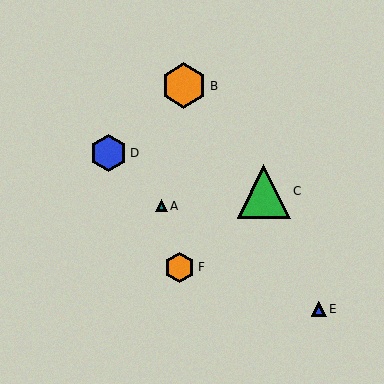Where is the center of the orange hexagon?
The center of the orange hexagon is at (179, 267).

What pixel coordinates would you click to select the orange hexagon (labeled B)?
Click at (184, 86) to select the orange hexagon B.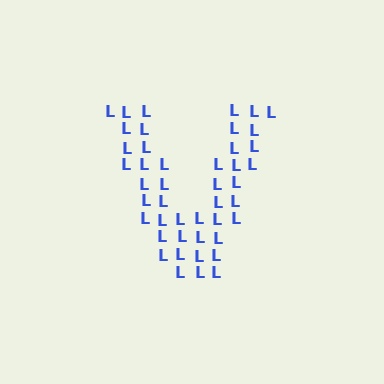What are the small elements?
The small elements are letter L's.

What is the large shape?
The large shape is the letter V.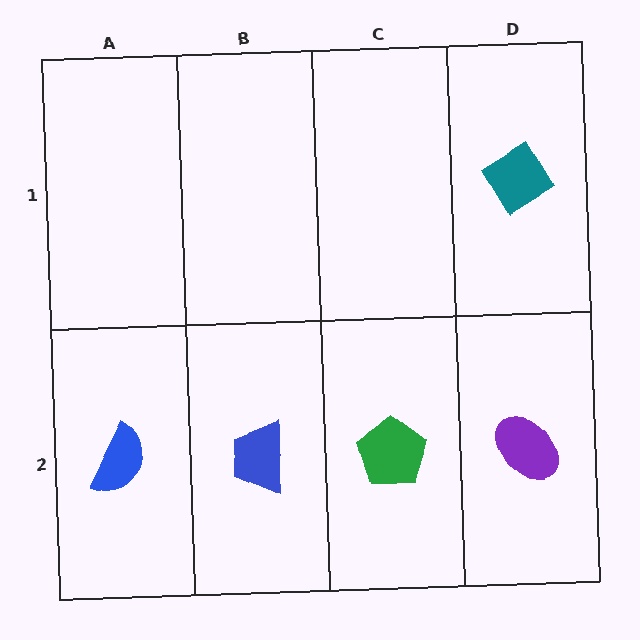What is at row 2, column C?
A green pentagon.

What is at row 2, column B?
A blue trapezoid.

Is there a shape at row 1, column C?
No, that cell is empty.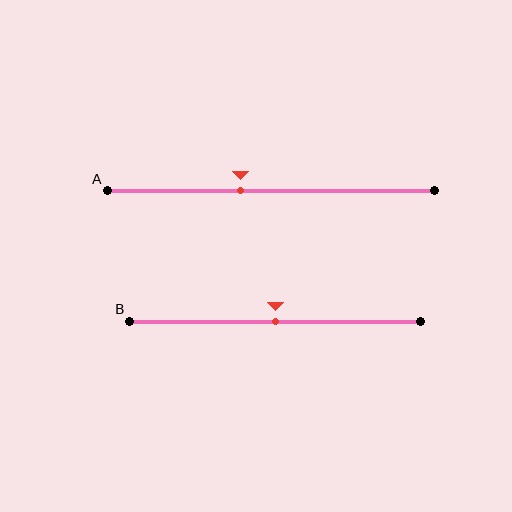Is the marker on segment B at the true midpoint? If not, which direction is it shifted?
Yes, the marker on segment B is at the true midpoint.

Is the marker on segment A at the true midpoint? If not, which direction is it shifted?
No, the marker on segment A is shifted to the left by about 9% of the segment length.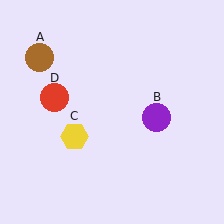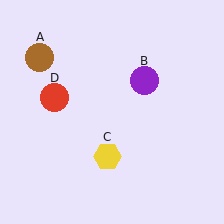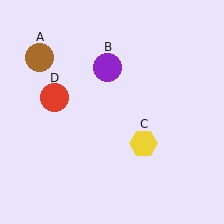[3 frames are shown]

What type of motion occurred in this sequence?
The purple circle (object B), yellow hexagon (object C) rotated counterclockwise around the center of the scene.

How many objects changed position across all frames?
2 objects changed position: purple circle (object B), yellow hexagon (object C).